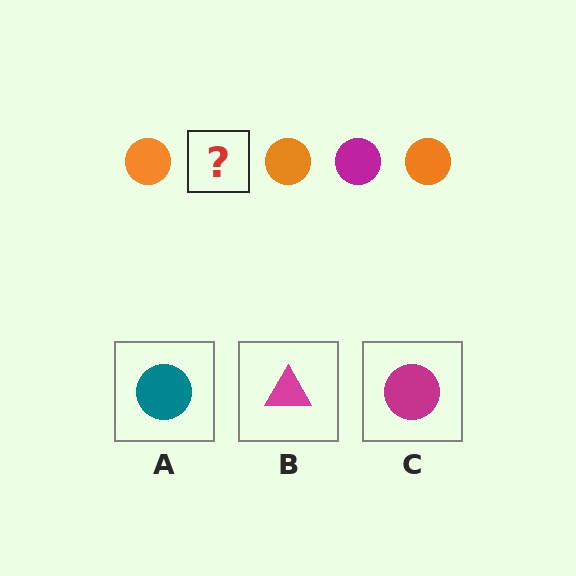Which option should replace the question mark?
Option C.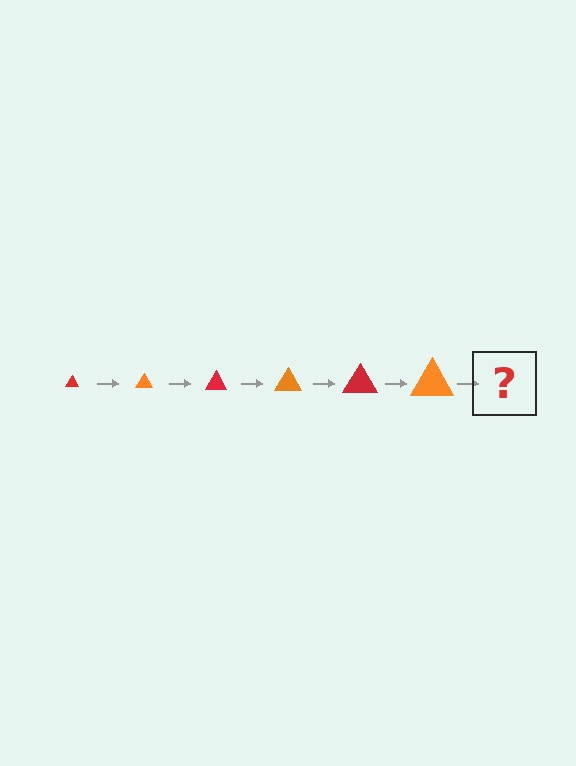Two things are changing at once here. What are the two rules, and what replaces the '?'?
The two rules are that the triangle grows larger each step and the color cycles through red and orange. The '?' should be a red triangle, larger than the previous one.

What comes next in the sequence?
The next element should be a red triangle, larger than the previous one.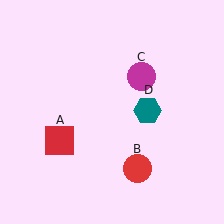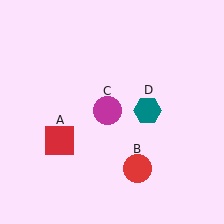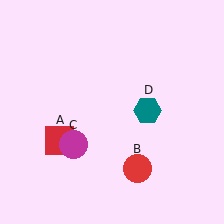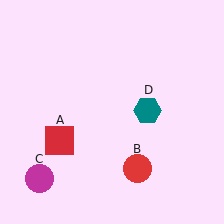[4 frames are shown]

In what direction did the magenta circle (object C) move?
The magenta circle (object C) moved down and to the left.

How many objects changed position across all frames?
1 object changed position: magenta circle (object C).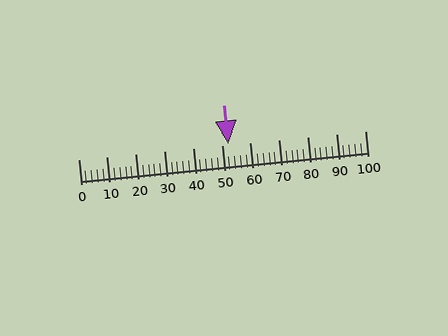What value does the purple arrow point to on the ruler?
The purple arrow points to approximately 52.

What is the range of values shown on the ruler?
The ruler shows values from 0 to 100.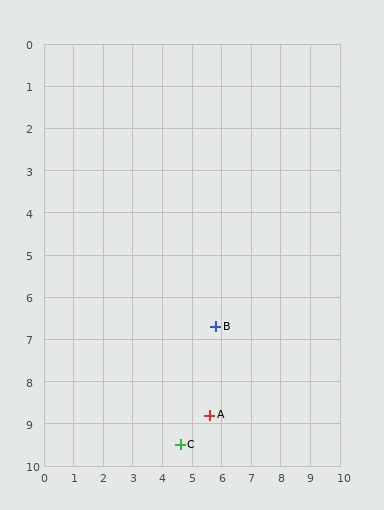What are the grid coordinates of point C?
Point C is at approximately (4.6, 9.5).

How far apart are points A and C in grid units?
Points A and C are about 1.2 grid units apart.